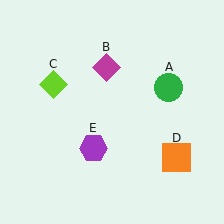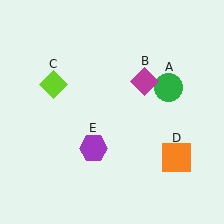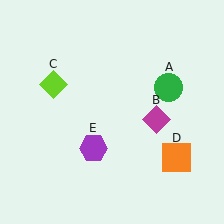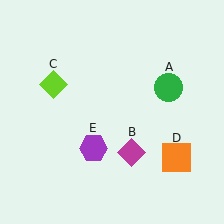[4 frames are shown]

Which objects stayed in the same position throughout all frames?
Green circle (object A) and lime diamond (object C) and orange square (object D) and purple hexagon (object E) remained stationary.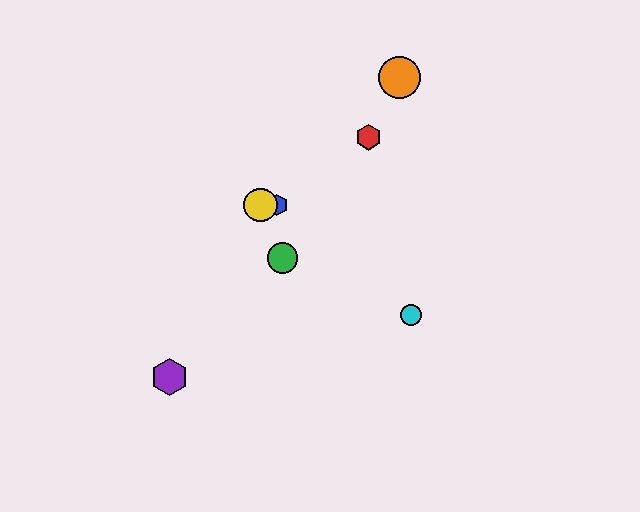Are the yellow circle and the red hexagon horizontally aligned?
No, the yellow circle is at y≈205 and the red hexagon is at y≈137.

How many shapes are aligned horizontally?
2 shapes (the blue hexagon, the yellow circle) are aligned horizontally.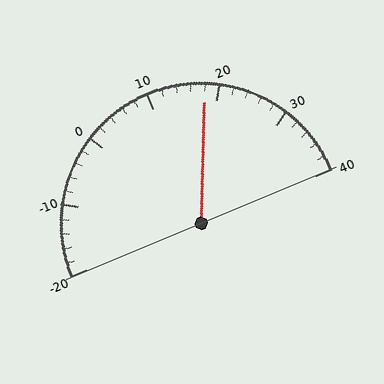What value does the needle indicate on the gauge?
The needle indicates approximately 18.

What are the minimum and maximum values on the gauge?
The gauge ranges from -20 to 40.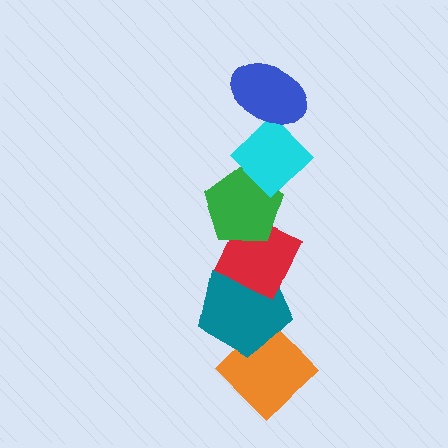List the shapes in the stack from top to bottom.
From top to bottom: the blue ellipse, the cyan diamond, the green pentagon, the red diamond, the teal pentagon, the orange diamond.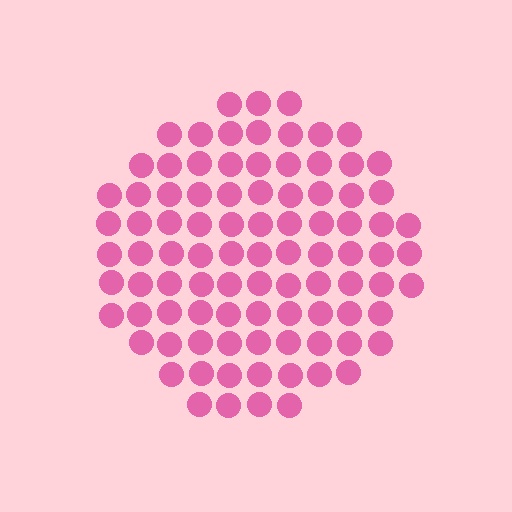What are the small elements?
The small elements are circles.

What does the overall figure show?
The overall figure shows a circle.